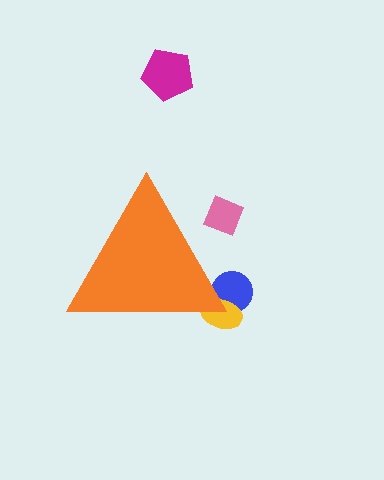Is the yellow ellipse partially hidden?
Yes, the yellow ellipse is partially hidden behind the orange triangle.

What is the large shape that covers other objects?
An orange triangle.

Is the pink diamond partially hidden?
Yes, the pink diamond is partially hidden behind the orange triangle.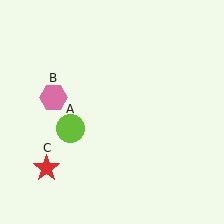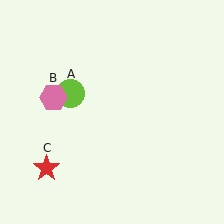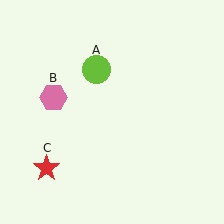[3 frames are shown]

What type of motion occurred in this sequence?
The lime circle (object A) rotated clockwise around the center of the scene.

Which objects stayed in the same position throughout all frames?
Pink hexagon (object B) and red star (object C) remained stationary.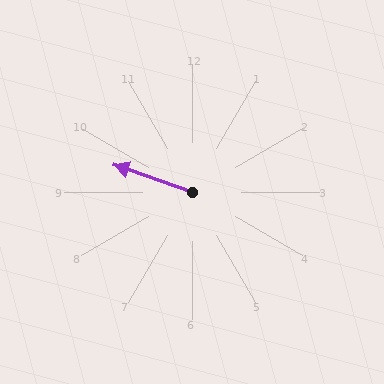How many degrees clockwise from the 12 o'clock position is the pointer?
Approximately 289 degrees.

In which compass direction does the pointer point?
West.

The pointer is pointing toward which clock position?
Roughly 10 o'clock.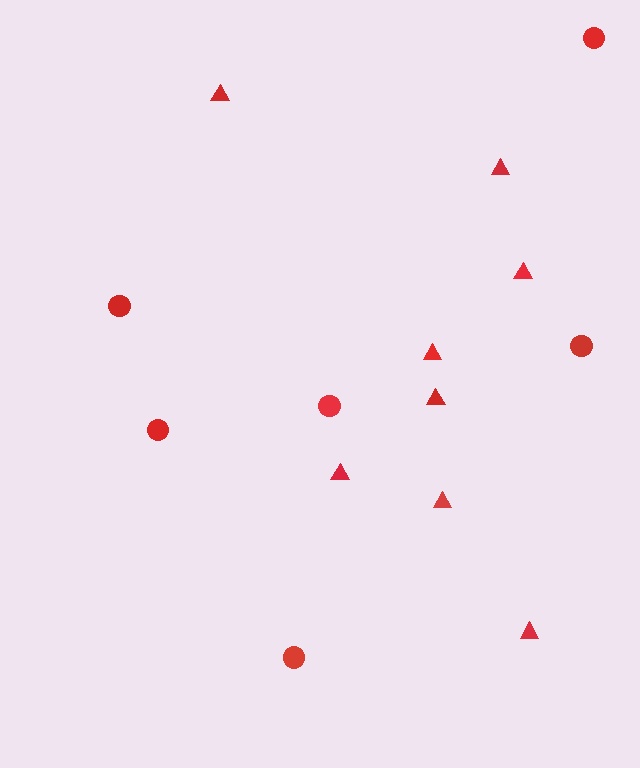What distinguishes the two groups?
There are 2 groups: one group of triangles (8) and one group of circles (6).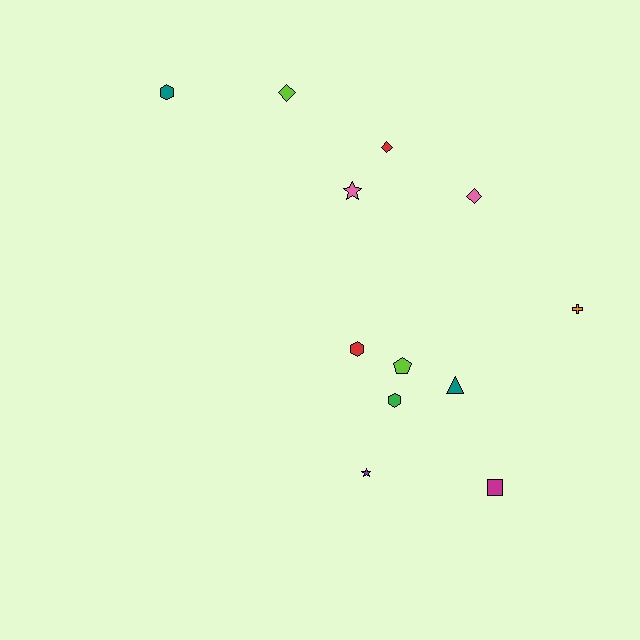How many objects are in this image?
There are 12 objects.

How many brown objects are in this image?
There are no brown objects.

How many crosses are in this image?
There is 1 cross.